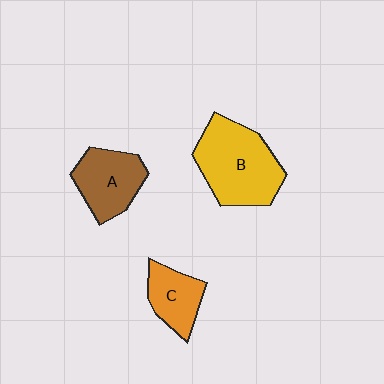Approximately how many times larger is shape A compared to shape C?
Approximately 1.3 times.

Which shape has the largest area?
Shape B (yellow).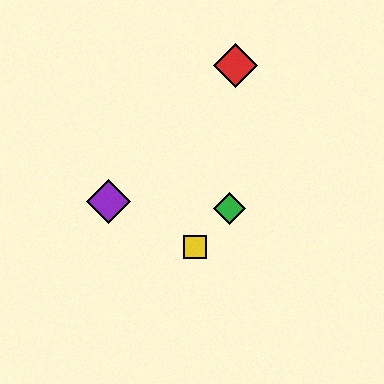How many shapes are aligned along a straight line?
3 shapes (the blue diamond, the green diamond, the yellow square) are aligned along a straight line.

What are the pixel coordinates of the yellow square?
The yellow square is at (195, 247).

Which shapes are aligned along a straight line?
The blue diamond, the green diamond, the yellow square are aligned along a straight line.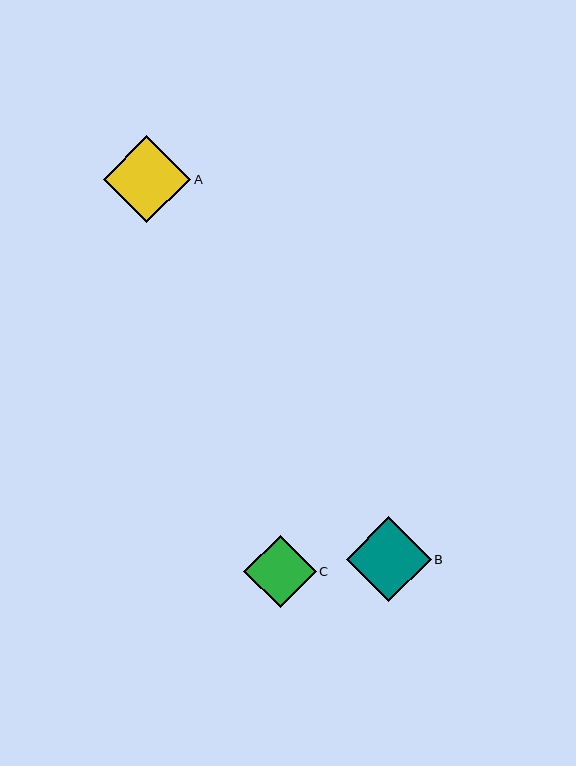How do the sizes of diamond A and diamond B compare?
Diamond A and diamond B are approximately the same size.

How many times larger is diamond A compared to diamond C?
Diamond A is approximately 1.2 times the size of diamond C.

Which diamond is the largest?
Diamond A is the largest with a size of approximately 87 pixels.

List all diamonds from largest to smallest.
From largest to smallest: A, B, C.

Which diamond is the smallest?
Diamond C is the smallest with a size of approximately 72 pixels.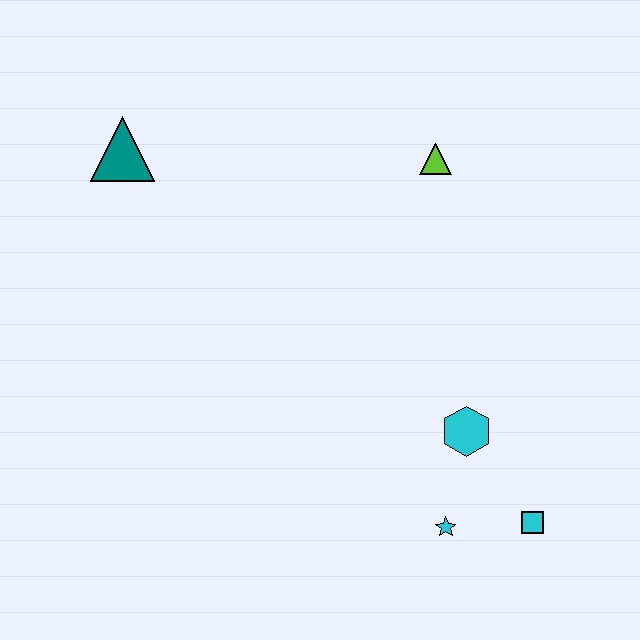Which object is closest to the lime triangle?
The cyan hexagon is closest to the lime triangle.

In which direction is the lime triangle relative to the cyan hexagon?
The lime triangle is above the cyan hexagon.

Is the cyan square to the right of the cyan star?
Yes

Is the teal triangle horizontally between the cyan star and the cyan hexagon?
No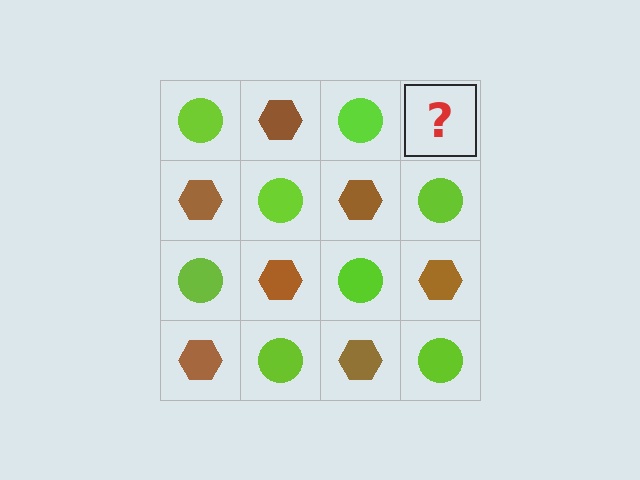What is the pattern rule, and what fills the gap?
The rule is that it alternates lime circle and brown hexagon in a checkerboard pattern. The gap should be filled with a brown hexagon.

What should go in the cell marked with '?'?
The missing cell should contain a brown hexagon.